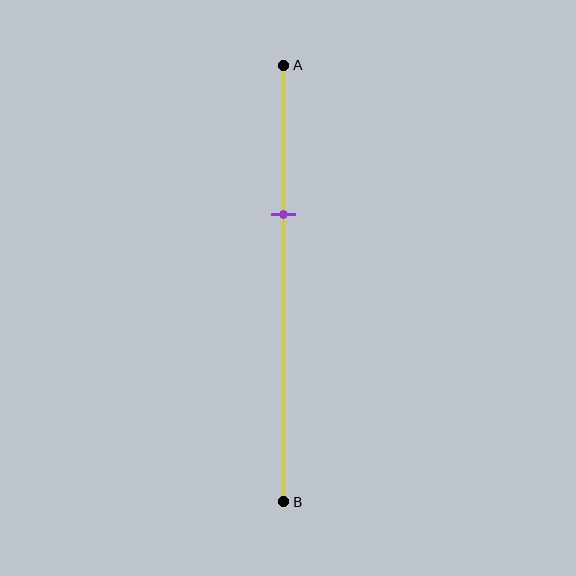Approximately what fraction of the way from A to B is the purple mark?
The purple mark is approximately 35% of the way from A to B.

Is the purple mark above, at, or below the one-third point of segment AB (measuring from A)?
The purple mark is approximately at the one-third point of segment AB.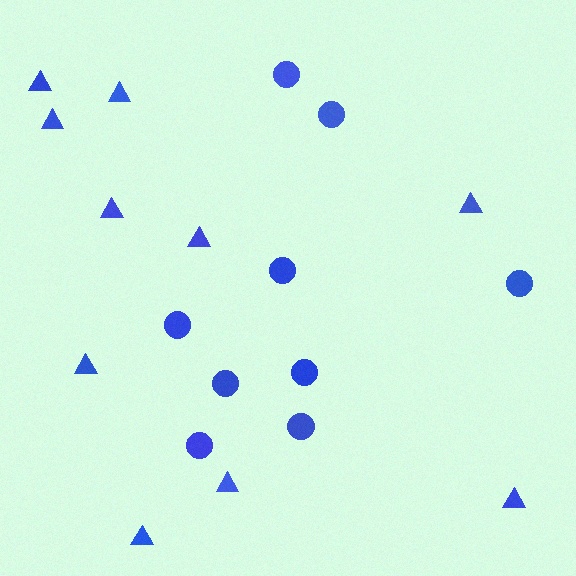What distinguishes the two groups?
There are 2 groups: one group of circles (9) and one group of triangles (10).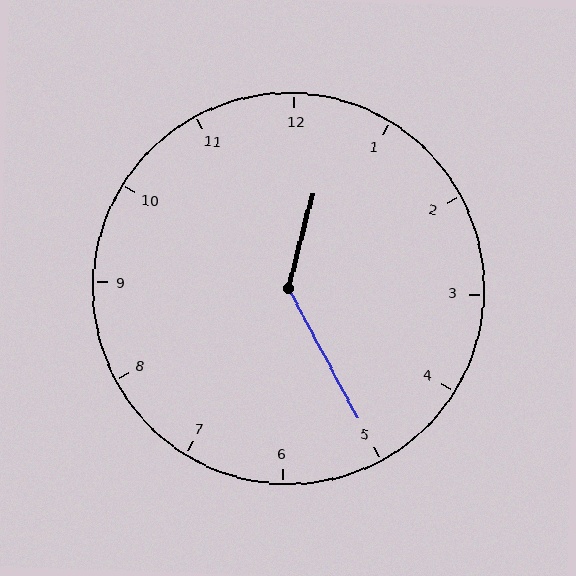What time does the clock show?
12:25.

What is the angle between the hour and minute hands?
Approximately 138 degrees.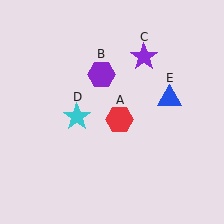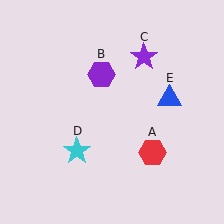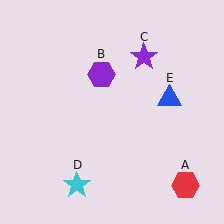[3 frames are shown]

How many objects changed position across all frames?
2 objects changed position: red hexagon (object A), cyan star (object D).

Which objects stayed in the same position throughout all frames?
Purple hexagon (object B) and purple star (object C) and blue triangle (object E) remained stationary.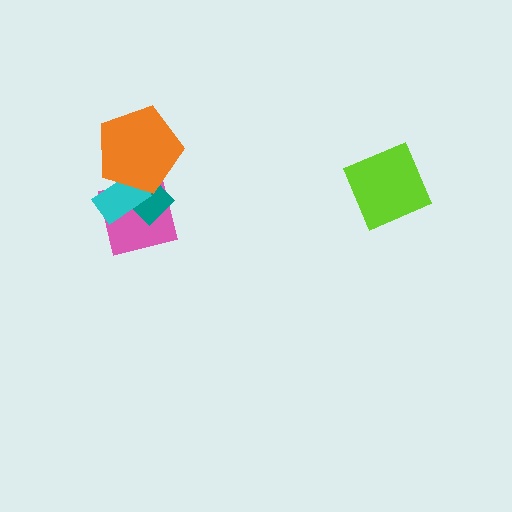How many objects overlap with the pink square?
3 objects overlap with the pink square.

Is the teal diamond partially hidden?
Yes, it is partially covered by another shape.